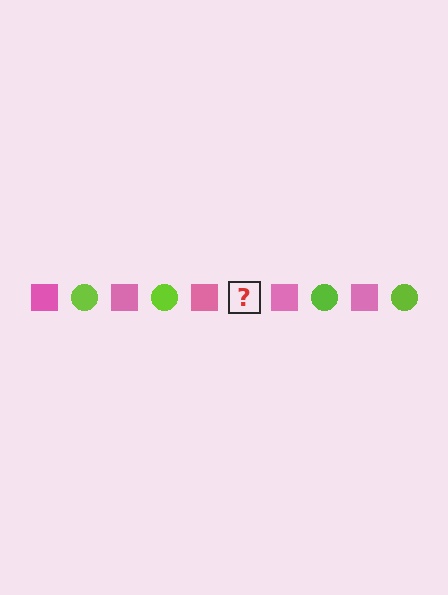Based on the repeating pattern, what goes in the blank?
The blank should be a lime circle.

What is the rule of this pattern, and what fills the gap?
The rule is that the pattern alternates between pink square and lime circle. The gap should be filled with a lime circle.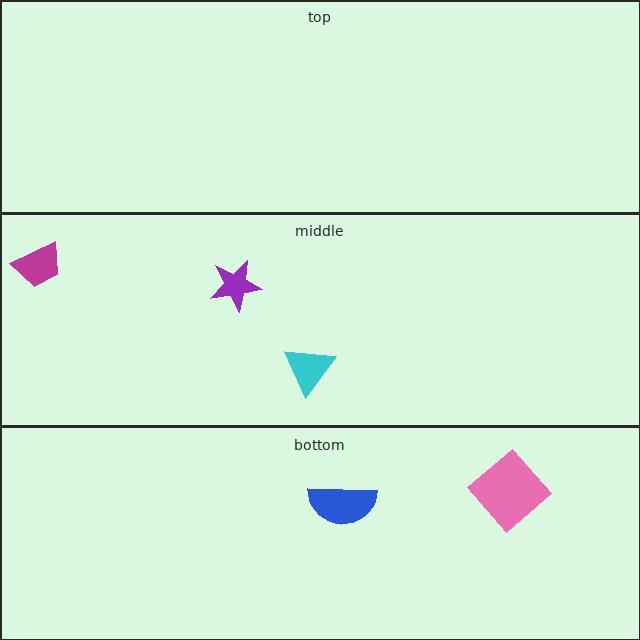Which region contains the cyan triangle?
The middle region.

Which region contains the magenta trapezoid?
The middle region.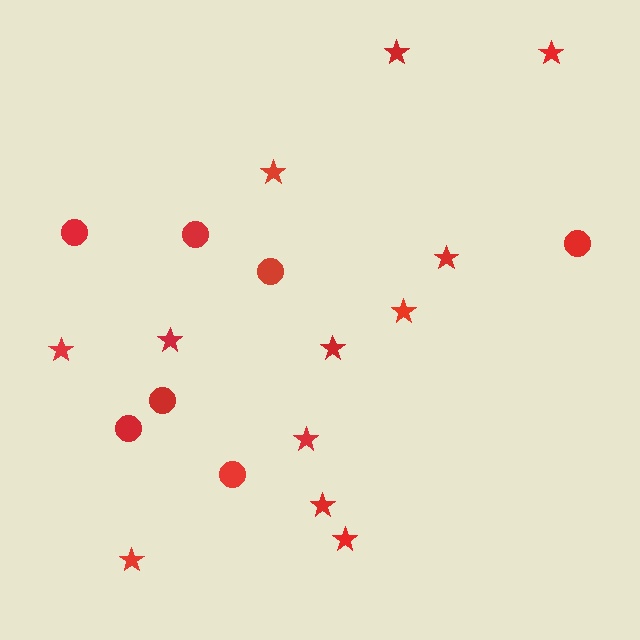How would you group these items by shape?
There are 2 groups: one group of circles (7) and one group of stars (12).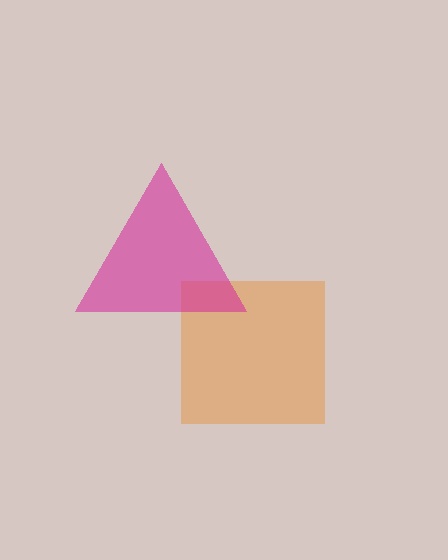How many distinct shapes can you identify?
There are 2 distinct shapes: an orange square, a magenta triangle.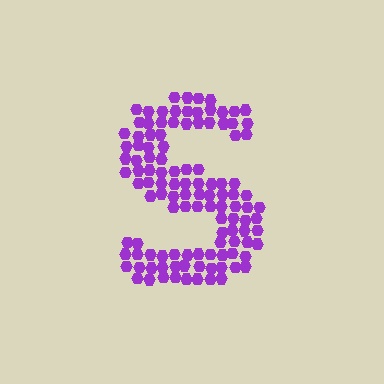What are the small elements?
The small elements are hexagons.